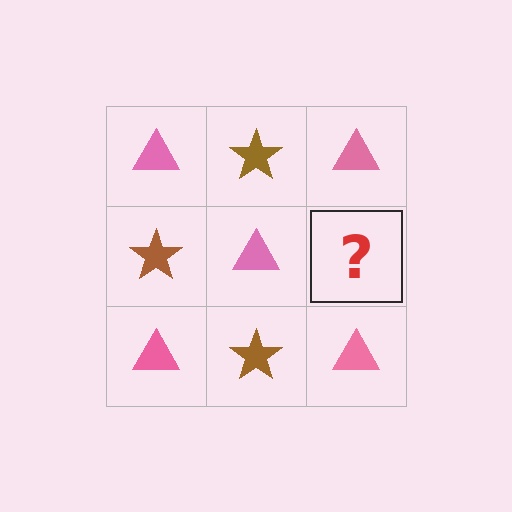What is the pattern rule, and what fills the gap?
The rule is that it alternates pink triangle and brown star in a checkerboard pattern. The gap should be filled with a brown star.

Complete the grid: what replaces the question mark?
The question mark should be replaced with a brown star.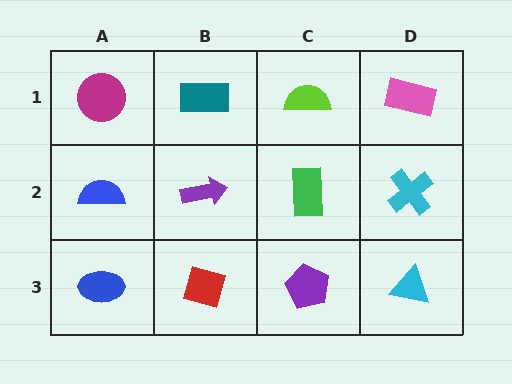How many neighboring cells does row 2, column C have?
4.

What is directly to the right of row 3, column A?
A red diamond.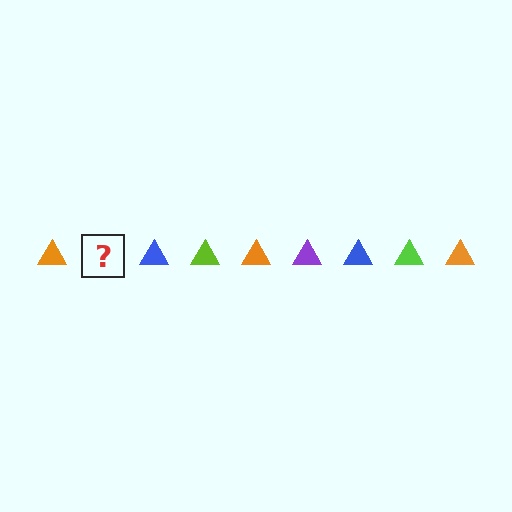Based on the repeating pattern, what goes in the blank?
The blank should be a purple triangle.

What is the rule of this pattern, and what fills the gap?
The rule is that the pattern cycles through orange, purple, blue, lime triangles. The gap should be filled with a purple triangle.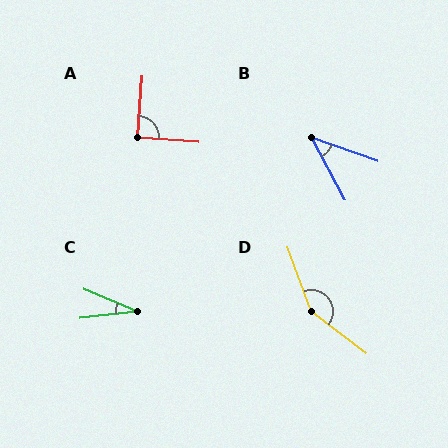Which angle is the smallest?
C, at approximately 29 degrees.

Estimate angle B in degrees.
Approximately 43 degrees.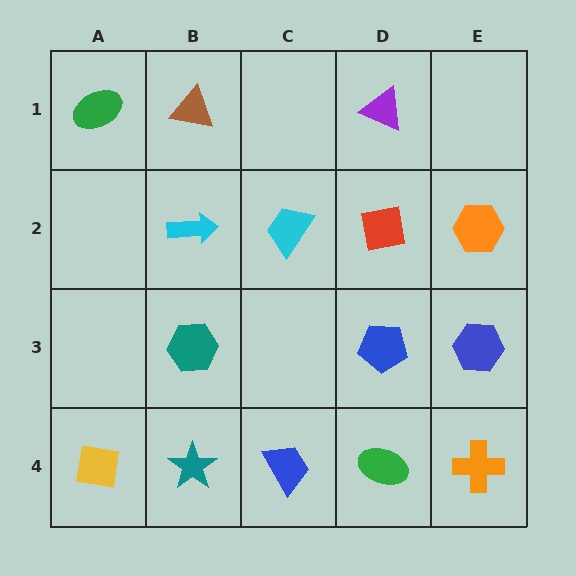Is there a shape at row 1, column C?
No, that cell is empty.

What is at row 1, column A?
A green ellipse.